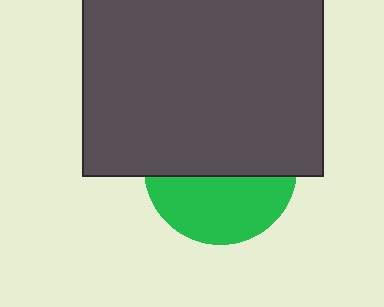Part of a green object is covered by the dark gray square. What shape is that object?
It is a circle.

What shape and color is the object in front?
The object in front is a dark gray square.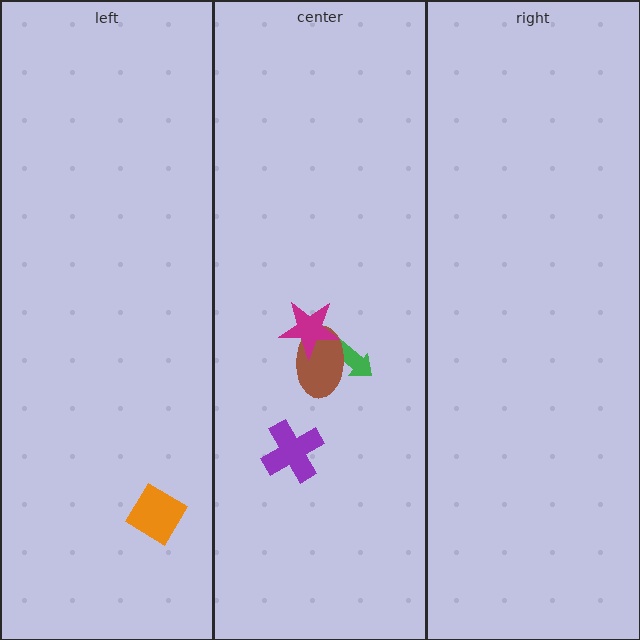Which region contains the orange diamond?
The left region.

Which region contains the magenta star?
The center region.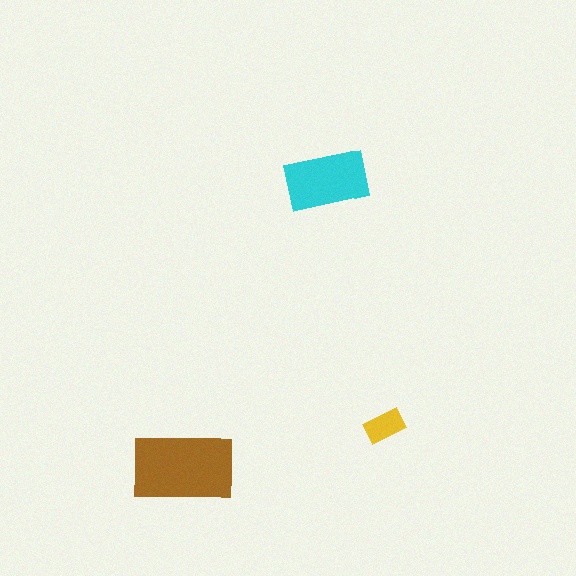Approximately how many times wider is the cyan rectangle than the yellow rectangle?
About 2 times wider.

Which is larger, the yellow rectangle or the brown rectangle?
The brown one.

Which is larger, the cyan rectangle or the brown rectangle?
The brown one.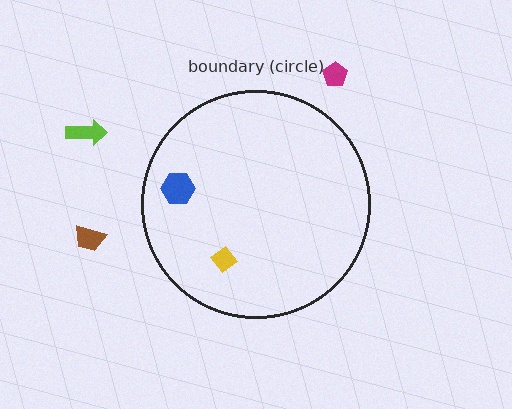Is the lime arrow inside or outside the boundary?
Outside.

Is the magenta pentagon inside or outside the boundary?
Outside.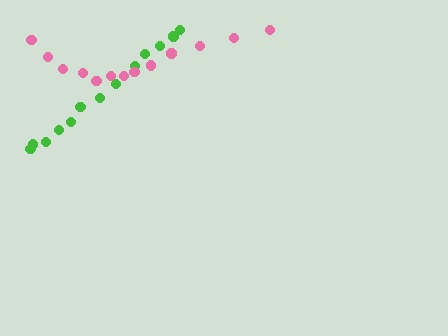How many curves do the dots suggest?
There are 2 distinct paths.